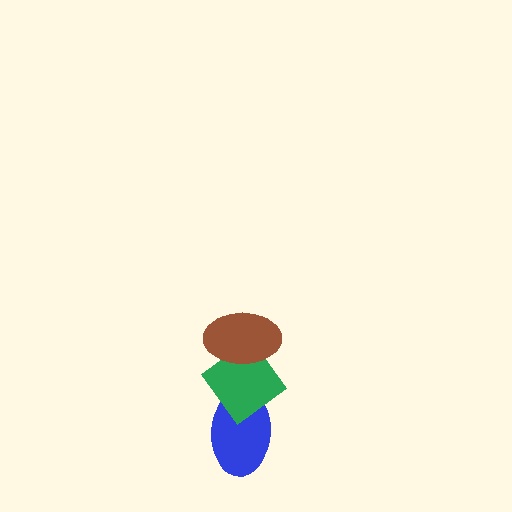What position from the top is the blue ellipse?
The blue ellipse is 3rd from the top.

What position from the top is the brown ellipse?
The brown ellipse is 1st from the top.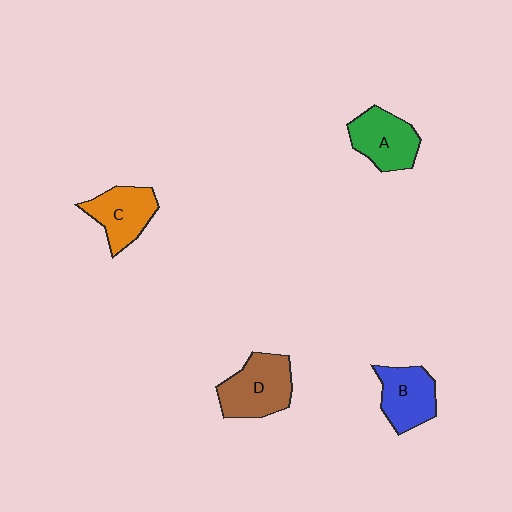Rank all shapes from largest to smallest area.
From largest to smallest: D (brown), A (green), B (blue), C (orange).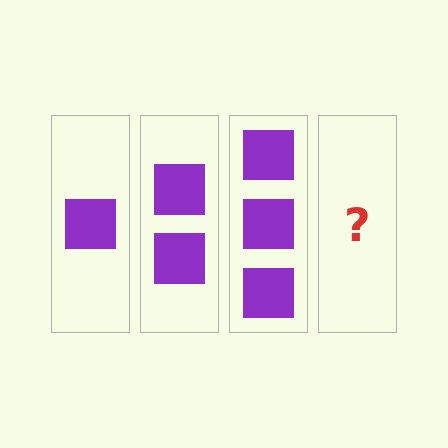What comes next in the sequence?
The next element should be 4 squares.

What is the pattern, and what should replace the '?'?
The pattern is that each step adds one more square. The '?' should be 4 squares.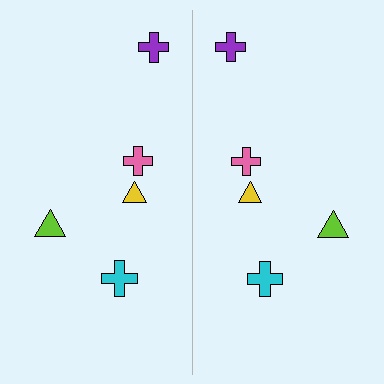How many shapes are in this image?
There are 10 shapes in this image.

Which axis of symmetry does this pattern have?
The pattern has a vertical axis of symmetry running through the center of the image.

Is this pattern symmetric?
Yes, this pattern has bilateral (reflection) symmetry.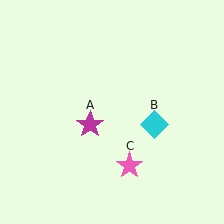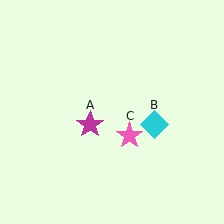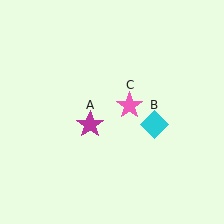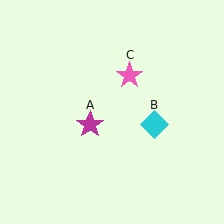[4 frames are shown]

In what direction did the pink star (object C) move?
The pink star (object C) moved up.